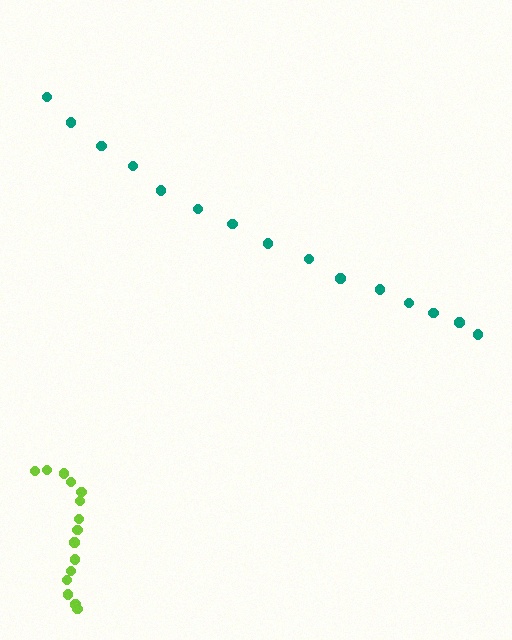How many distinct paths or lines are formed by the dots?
There are 2 distinct paths.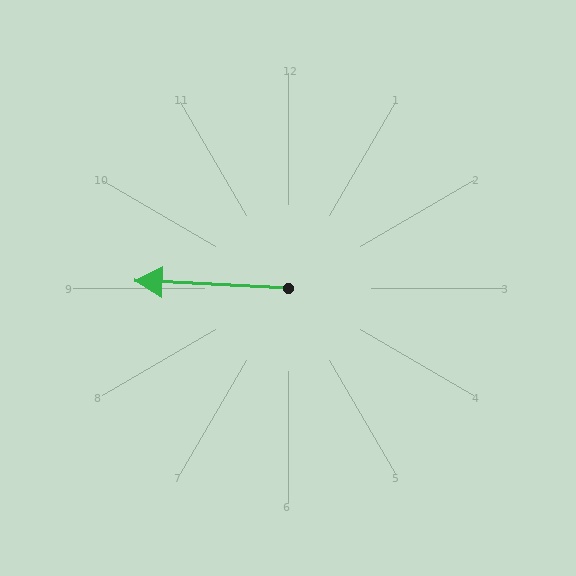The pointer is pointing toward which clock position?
Roughly 9 o'clock.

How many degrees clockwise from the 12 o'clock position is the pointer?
Approximately 273 degrees.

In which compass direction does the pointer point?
West.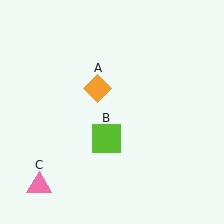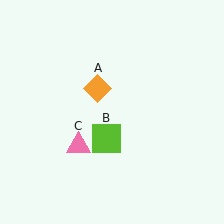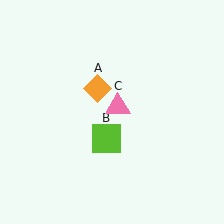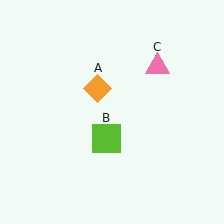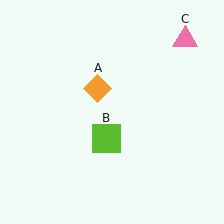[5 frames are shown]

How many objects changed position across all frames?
1 object changed position: pink triangle (object C).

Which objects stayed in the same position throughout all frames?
Orange diamond (object A) and lime square (object B) remained stationary.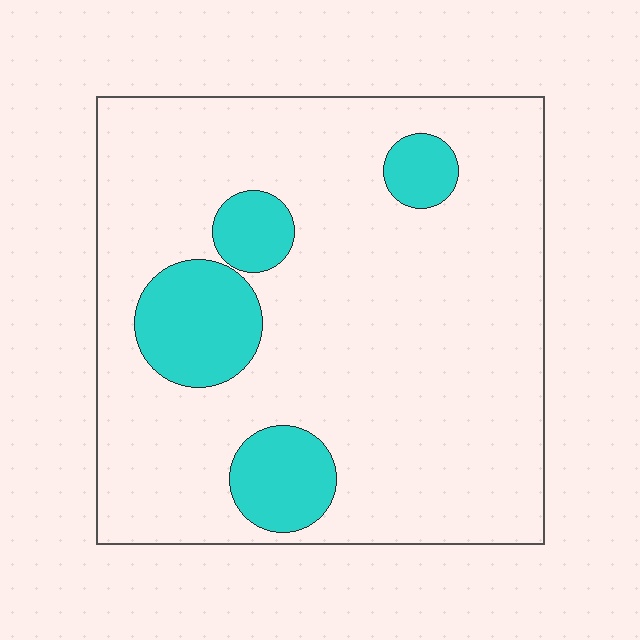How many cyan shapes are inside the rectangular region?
4.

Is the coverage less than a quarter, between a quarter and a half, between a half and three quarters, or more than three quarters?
Less than a quarter.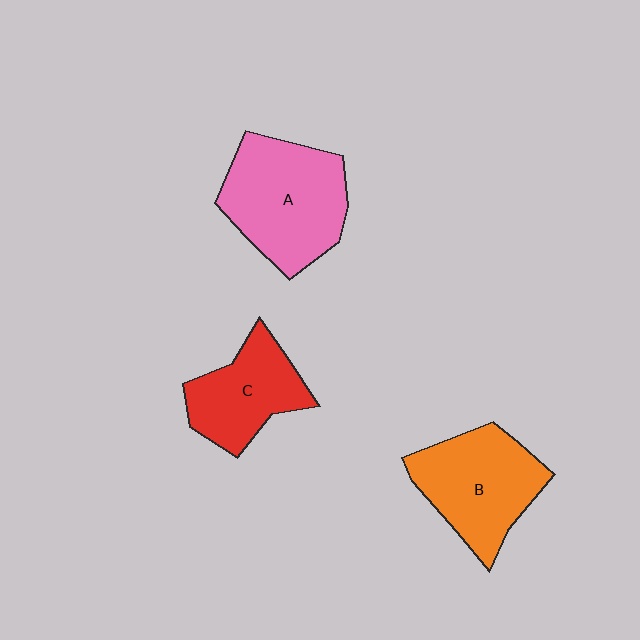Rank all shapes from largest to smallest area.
From largest to smallest: A (pink), B (orange), C (red).